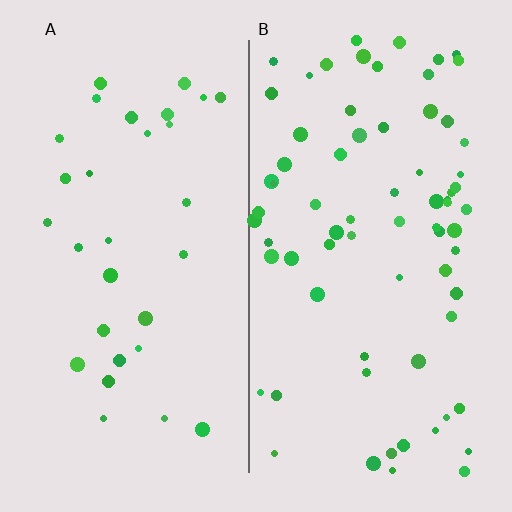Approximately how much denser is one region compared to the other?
Approximately 2.3× — region B over region A.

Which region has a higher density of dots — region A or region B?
B (the right).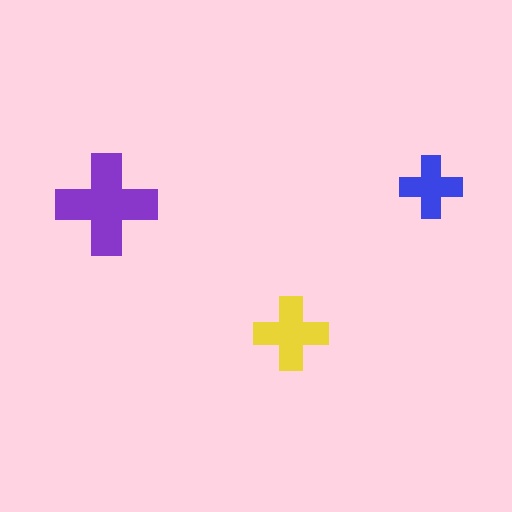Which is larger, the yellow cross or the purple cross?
The purple one.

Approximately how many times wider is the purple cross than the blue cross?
About 1.5 times wider.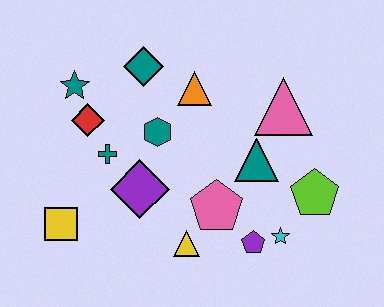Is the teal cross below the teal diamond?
Yes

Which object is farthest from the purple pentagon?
The teal star is farthest from the purple pentagon.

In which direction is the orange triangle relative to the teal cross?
The orange triangle is to the right of the teal cross.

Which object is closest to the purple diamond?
The teal cross is closest to the purple diamond.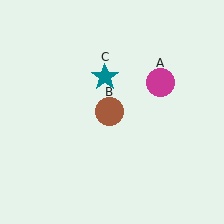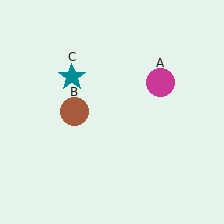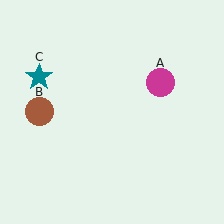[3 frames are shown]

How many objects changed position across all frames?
2 objects changed position: brown circle (object B), teal star (object C).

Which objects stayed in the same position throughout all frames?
Magenta circle (object A) remained stationary.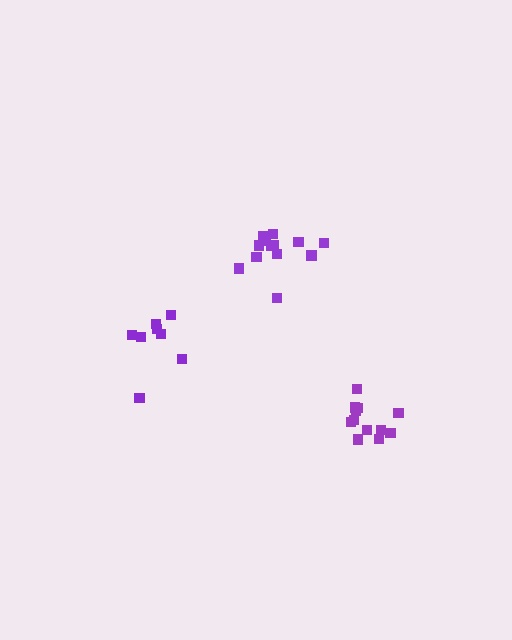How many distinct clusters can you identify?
There are 3 distinct clusters.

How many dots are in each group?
Group 1: 8 dots, Group 2: 13 dots, Group 3: 12 dots (33 total).